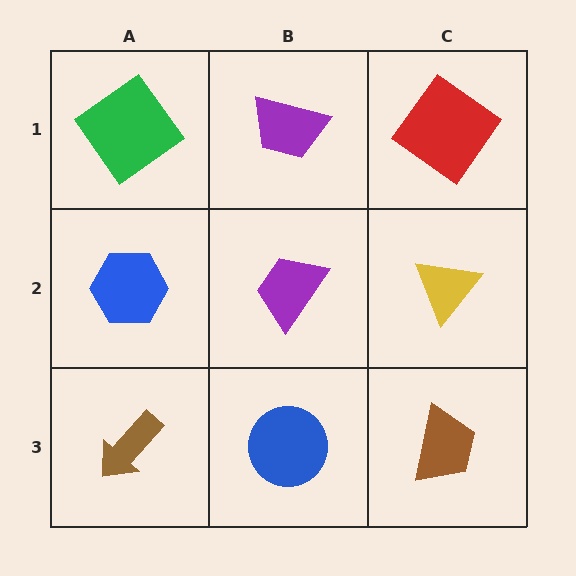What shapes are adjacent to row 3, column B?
A purple trapezoid (row 2, column B), a brown arrow (row 3, column A), a brown trapezoid (row 3, column C).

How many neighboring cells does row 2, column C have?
3.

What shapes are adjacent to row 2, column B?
A purple trapezoid (row 1, column B), a blue circle (row 3, column B), a blue hexagon (row 2, column A), a yellow triangle (row 2, column C).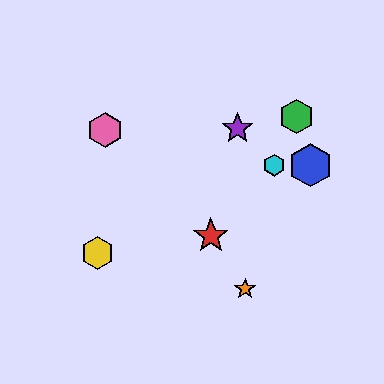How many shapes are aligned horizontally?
2 shapes (the blue hexagon, the cyan hexagon) are aligned horizontally.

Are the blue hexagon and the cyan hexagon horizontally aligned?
Yes, both are at y≈165.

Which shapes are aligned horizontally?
The blue hexagon, the cyan hexagon are aligned horizontally.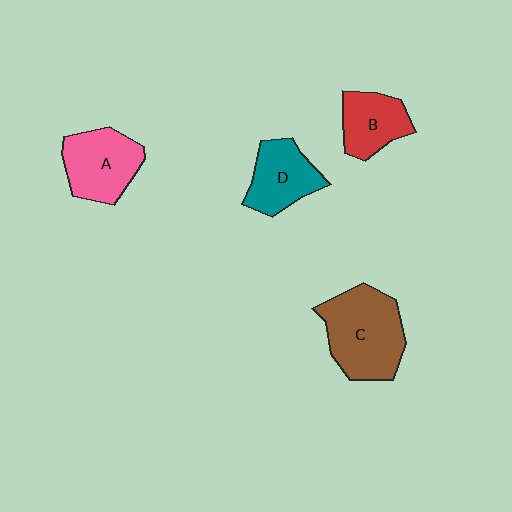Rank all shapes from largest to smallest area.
From largest to smallest: C (brown), A (pink), D (teal), B (red).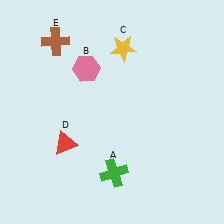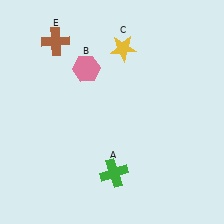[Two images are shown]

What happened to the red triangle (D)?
The red triangle (D) was removed in Image 2. It was in the bottom-left area of Image 1.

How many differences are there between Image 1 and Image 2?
There is 1 difference between the two images.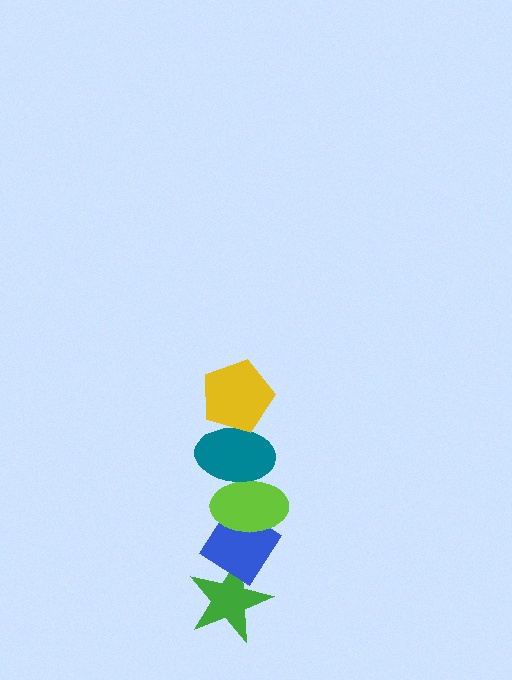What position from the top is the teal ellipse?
The teal ellipse is 2nd from the top.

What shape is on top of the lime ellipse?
The teal ellipse is on top of the lime ellipse.